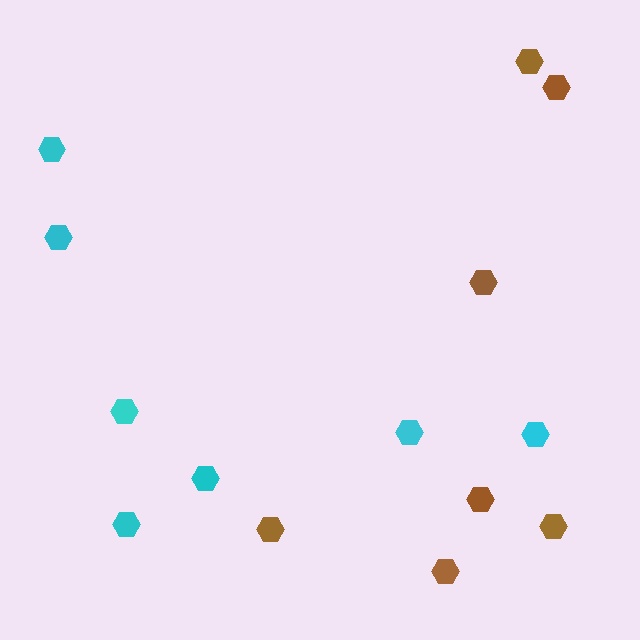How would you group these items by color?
There are 2 groups: one group of cyan hexagons (7) and one group of brown hexagons (7).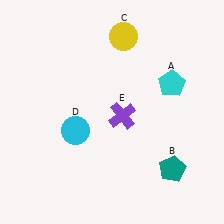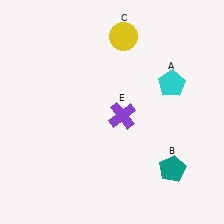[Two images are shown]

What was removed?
The cyan circle (D) was removed in Image 2.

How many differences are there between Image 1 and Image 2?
There is 1 difference between the two images.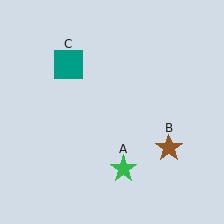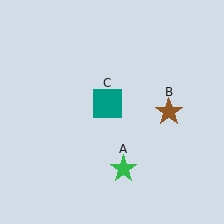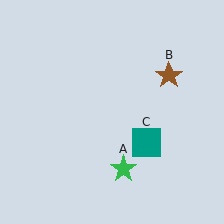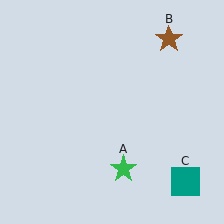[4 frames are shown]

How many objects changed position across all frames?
2 objects changed position: brown star (object B), teal square (object C).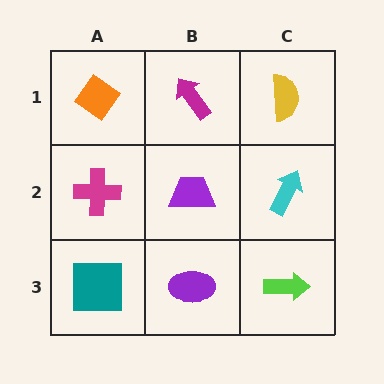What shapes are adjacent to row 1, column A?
A magenta cross (row 2, column A), a magenta arrow (row 1, column B).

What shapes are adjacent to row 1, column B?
A purple trapezoid (row 2, column B), an orange diamond (row 1, column A), a yellow semicircle (row 1, column C).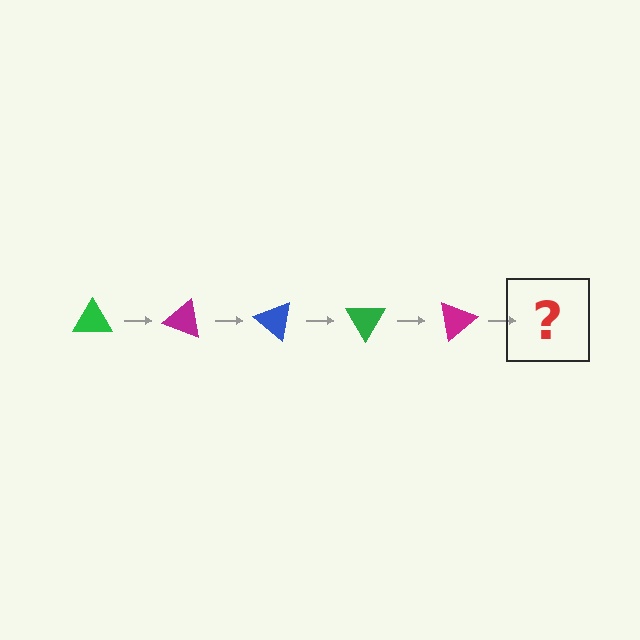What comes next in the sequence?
The next element should be a blue triangle, rotated 100 degrees from the start.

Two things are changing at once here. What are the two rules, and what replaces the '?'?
The two rules are that it rotates 20 degrees each step and the color cycles through green, magenta, and blue. The '?' should be a blue triangle, rotated 100 degrees from the start.